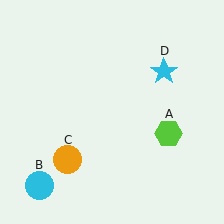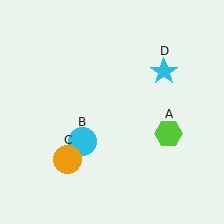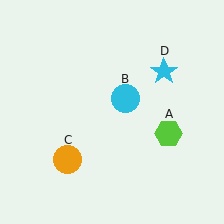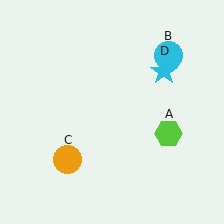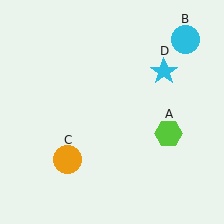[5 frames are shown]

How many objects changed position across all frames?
1 object changed position: cyan circle (object B).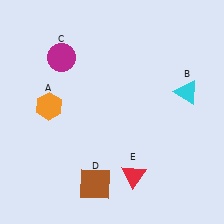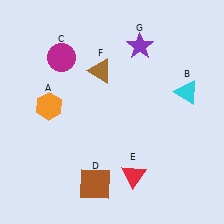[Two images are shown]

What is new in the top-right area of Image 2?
A purple star (G) was added in the top-right area of Image 2.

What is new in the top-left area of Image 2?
A brown triangle (F) was added in the top-left area of Image 2.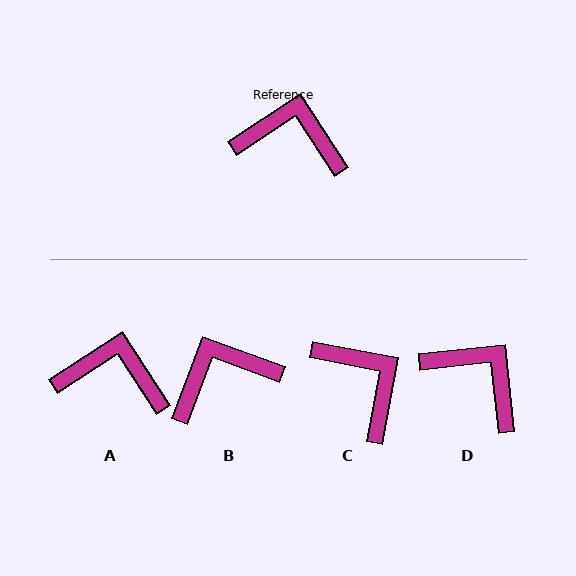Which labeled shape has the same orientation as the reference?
A.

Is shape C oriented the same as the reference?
No, it is off by about 44 degrees.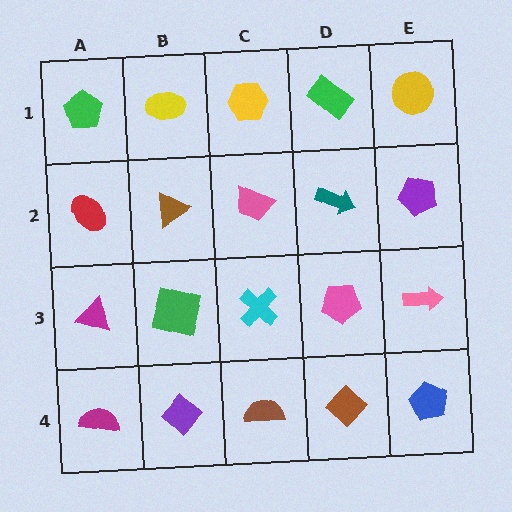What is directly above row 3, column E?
A purple pentagon.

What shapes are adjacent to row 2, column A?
A green pentagon (row 1, column A), a magenta triangle (row 3, column A), a brown triangle (row 2, column B).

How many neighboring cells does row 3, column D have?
4.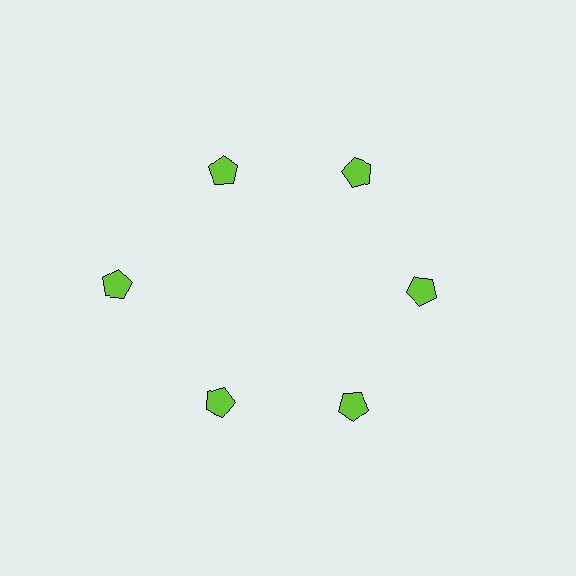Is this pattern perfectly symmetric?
No. The 6 lime pentagons are arranged in a ring, but one element near the 9 o'clock position is pushed outward from the center, breaking the 6-fold rotational symmetry.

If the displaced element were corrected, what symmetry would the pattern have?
It would have 6-fold rotational symmetry — the pattern would map onto itself every 60 degrees.